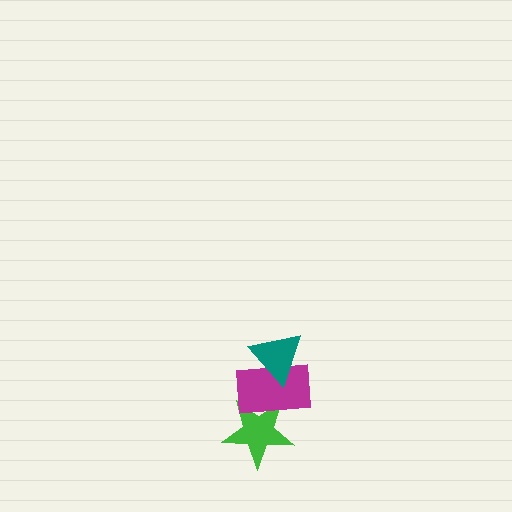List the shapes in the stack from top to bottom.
From top to bottom: the teal triangle, the magenta rectangle, the green star.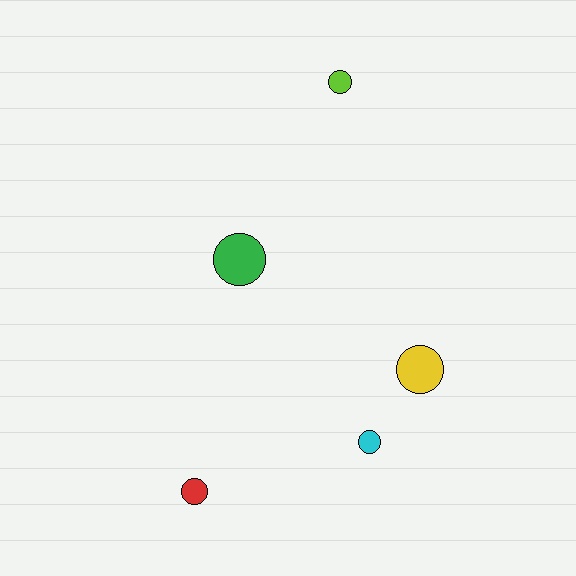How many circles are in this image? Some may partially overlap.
There are 5 circles.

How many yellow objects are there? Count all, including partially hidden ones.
There is 1 yellow object.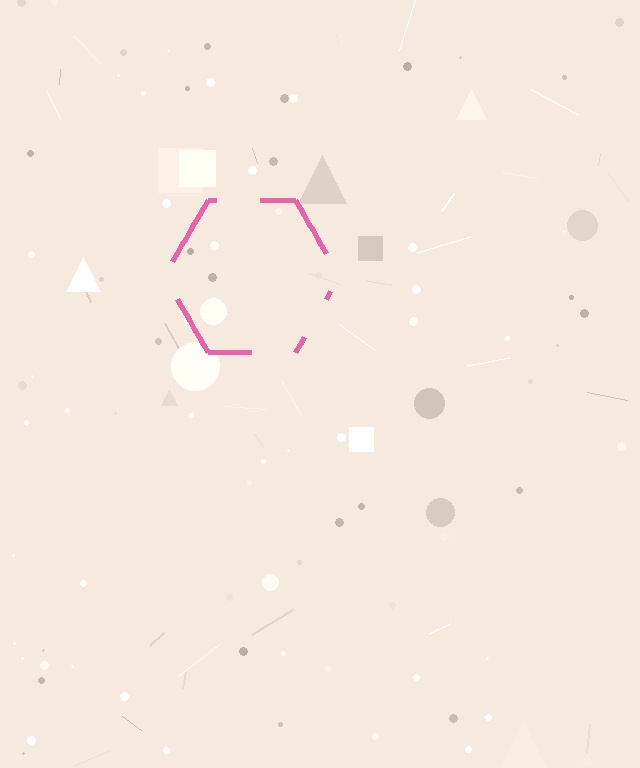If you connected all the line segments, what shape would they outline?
They would outline a hexagon.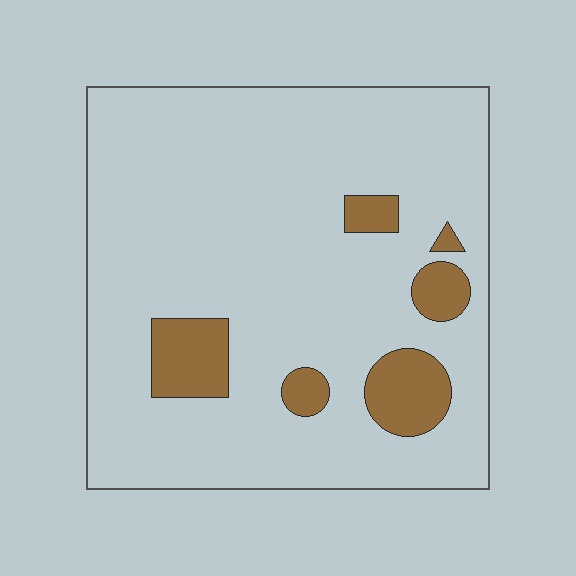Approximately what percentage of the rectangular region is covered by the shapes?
Approximately 10%.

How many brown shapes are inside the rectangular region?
6.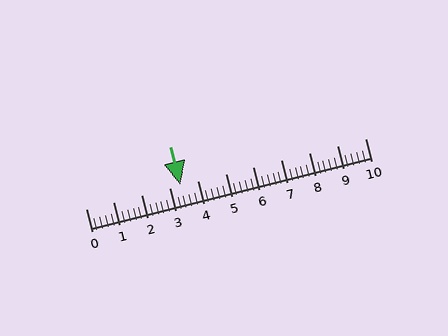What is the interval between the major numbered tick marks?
The major tick marks are spaced 1 units apart.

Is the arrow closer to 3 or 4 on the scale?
The arrow is closer to 3.